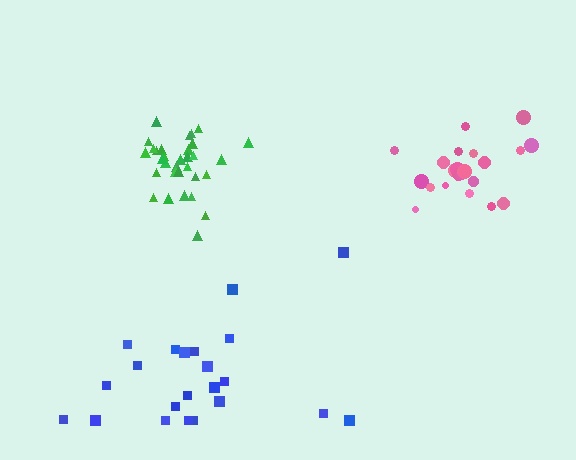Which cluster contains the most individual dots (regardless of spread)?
Green (32).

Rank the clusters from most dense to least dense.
green, pink, blue.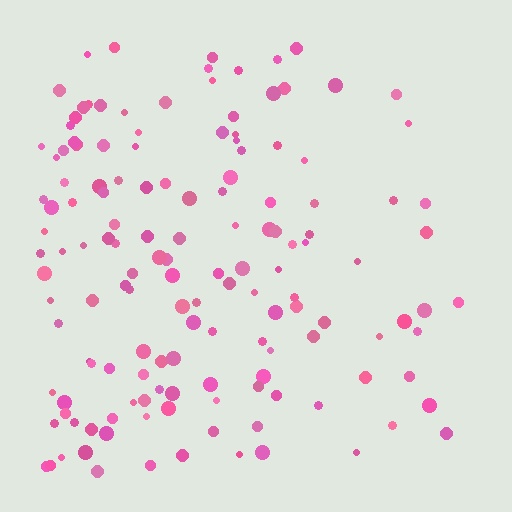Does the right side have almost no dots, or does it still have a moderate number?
Still a moderate number, just noticeably fewer than the left.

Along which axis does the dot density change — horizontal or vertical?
Horizontal.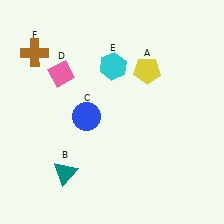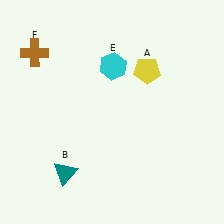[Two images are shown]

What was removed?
The blue circle (C), the pink diamond (D) were removed in Image 2.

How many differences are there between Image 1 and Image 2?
There are 2 differences between the two images.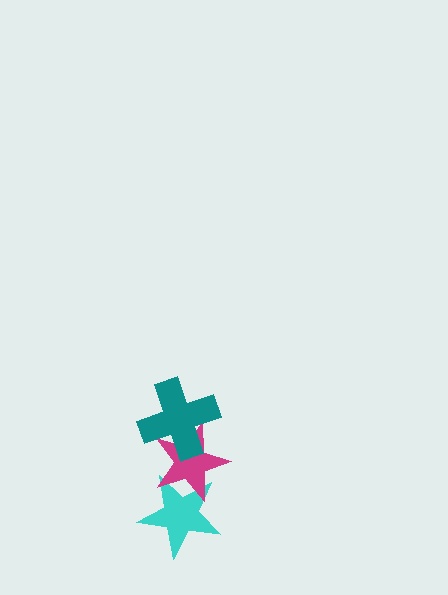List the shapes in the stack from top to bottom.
From top to bottom: the teal cross, the magenta star, the cyan star.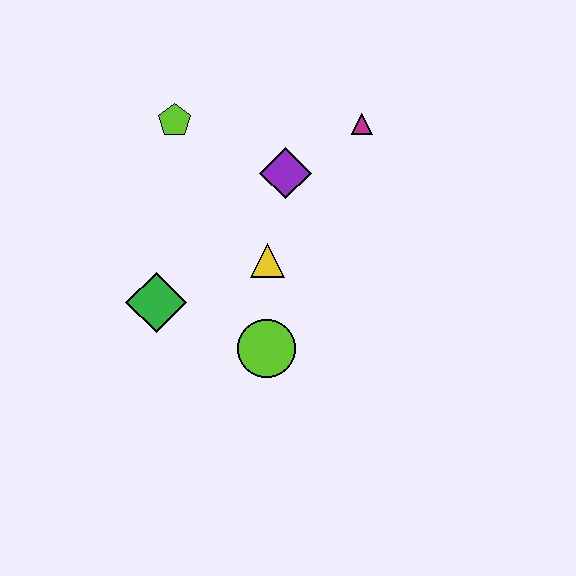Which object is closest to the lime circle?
The yellow triangle is closest to the lime circle.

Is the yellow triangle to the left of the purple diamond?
Yes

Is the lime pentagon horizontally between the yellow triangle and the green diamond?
Yes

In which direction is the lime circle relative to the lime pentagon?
The lime circle is below the lime pentagon.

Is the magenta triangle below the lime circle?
No